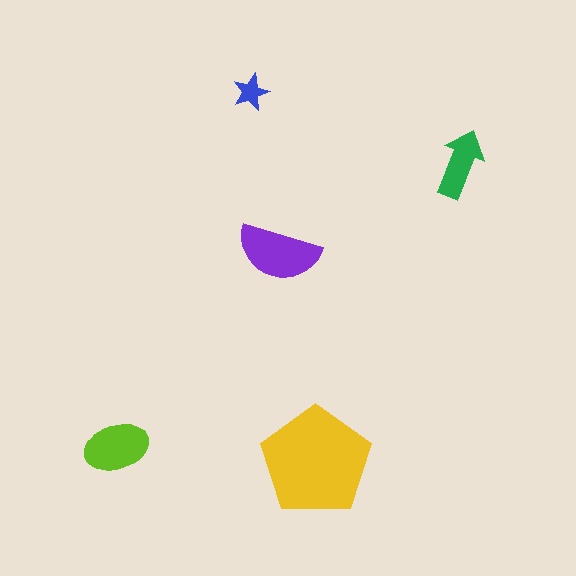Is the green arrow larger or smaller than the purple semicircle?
Smaller.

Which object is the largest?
The yellow pentagon.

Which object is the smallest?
The blue star.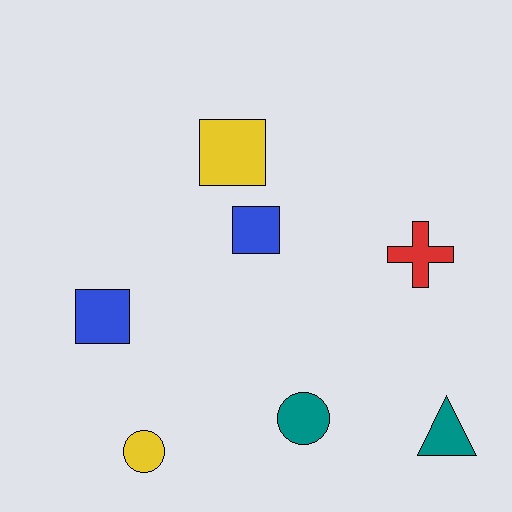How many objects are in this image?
There are 7 objects.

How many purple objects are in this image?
There are no purple objects.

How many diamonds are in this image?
There are no diamonds.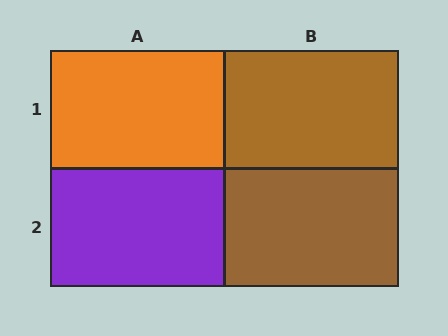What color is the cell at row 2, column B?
Brown.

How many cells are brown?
2 cells are brown.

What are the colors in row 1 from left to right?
Orange, brown.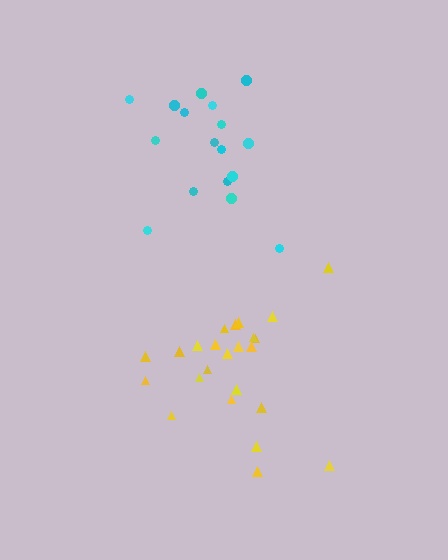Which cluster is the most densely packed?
Yellow.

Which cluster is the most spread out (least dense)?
Cyan.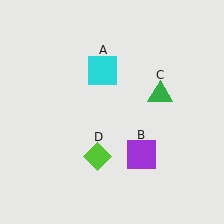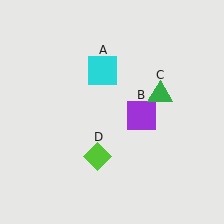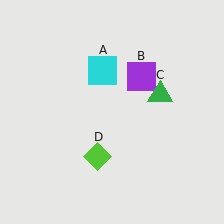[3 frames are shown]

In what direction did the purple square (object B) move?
The purple square (object B) moved up.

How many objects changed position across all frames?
1 object changed position: purple square (object B).